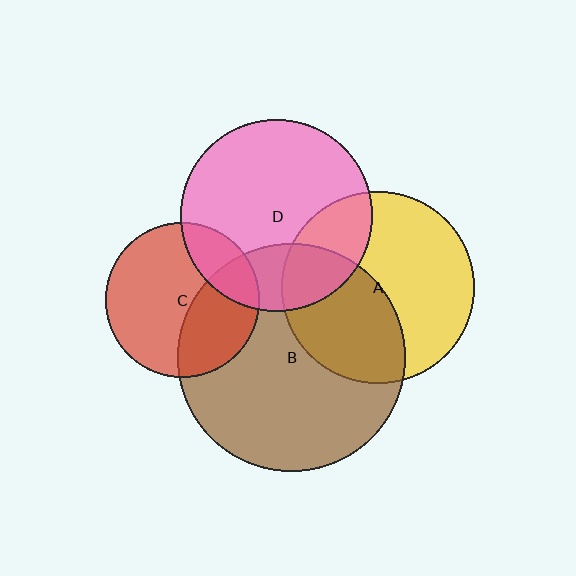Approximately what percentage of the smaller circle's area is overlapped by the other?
Approximately 25%.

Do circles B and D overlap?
Yes.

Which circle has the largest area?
Circle B (brown).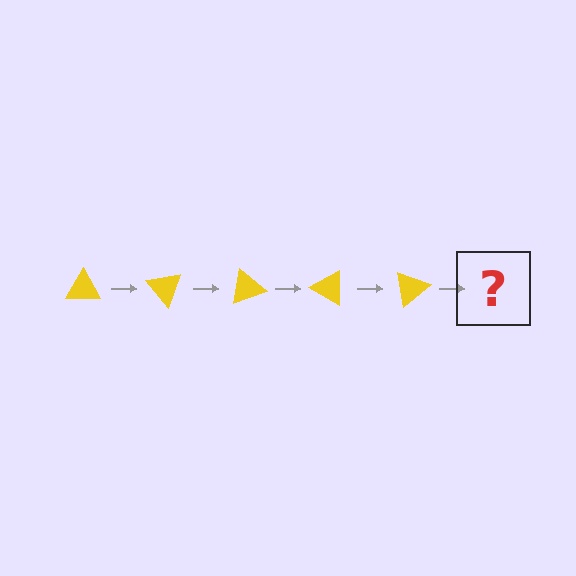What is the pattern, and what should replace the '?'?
The pattern is that the triangle rotates 50 degrees each step. The '?' should be a yellow triangle rotated 250 degrees.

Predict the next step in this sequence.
The next step is a yellow triangle rotated 250 degrees.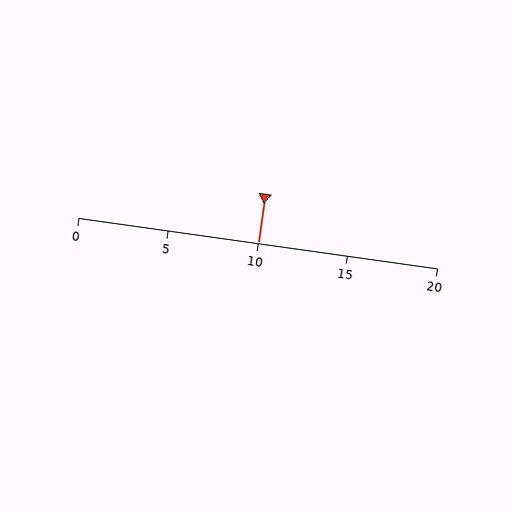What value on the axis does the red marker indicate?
The marker indicates approximately 10.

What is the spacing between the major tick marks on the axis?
The major ticks are spaced 5 apart.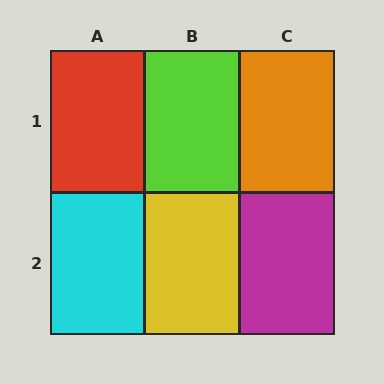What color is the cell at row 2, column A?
Cyan.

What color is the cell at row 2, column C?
Magenta.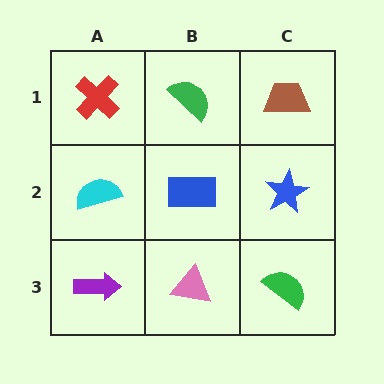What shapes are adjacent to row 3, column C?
A blue star (row 2, column C), a pink triangle (row 3, column B).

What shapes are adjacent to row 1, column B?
A blue rectangle (row 2, column B), a red cross (row 1, column A), a brown trapezoid (row 1, column C).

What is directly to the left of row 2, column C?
A blue rectangle.